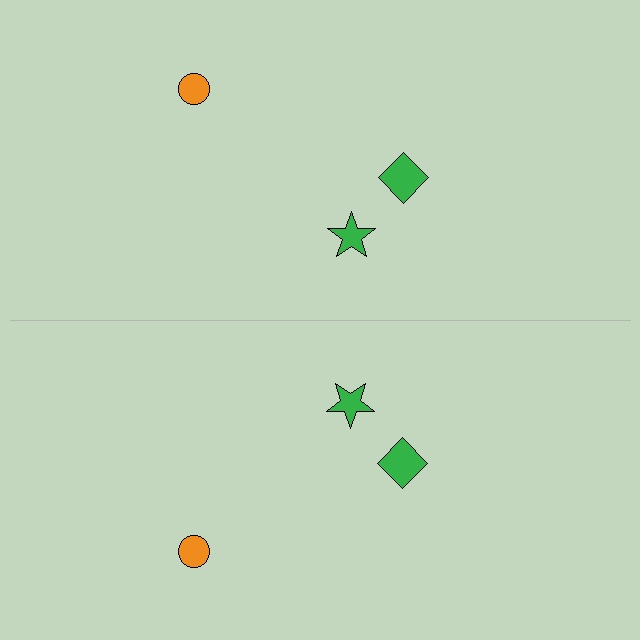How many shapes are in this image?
There are 6 shapes in this image.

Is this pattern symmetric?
Yes, this pattern has bilateral (reflection) symmetry.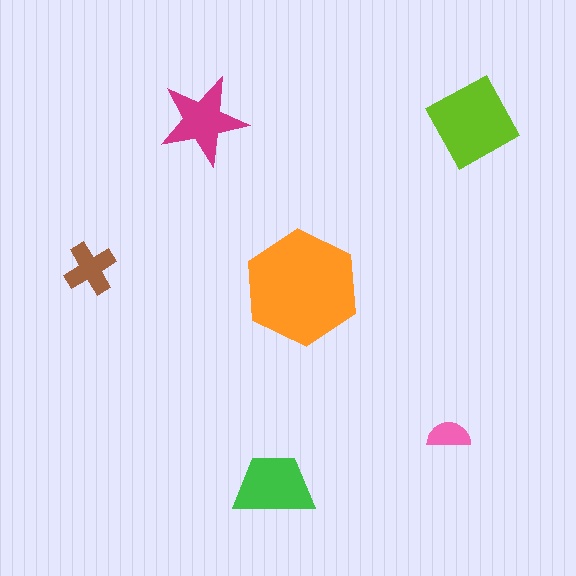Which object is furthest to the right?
The lime square is rightmost.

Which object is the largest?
The orange hexagon.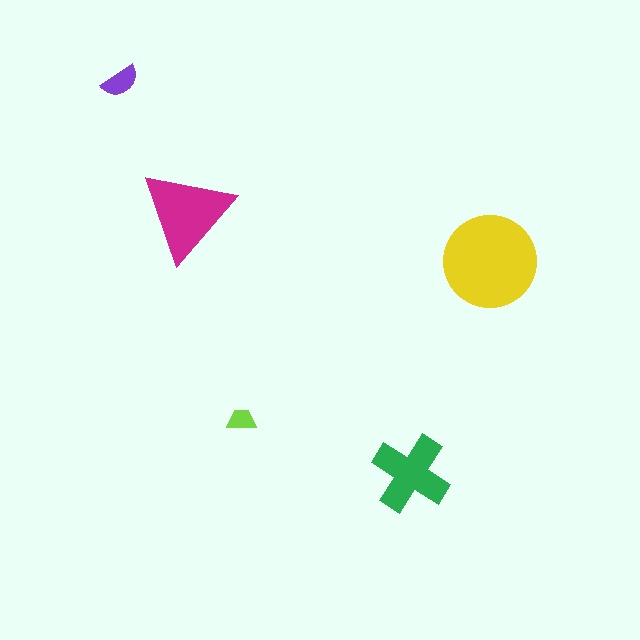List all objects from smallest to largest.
The lime trapezoid, the purple semicircle, the green cross, the magenta triangle, the yellow circle.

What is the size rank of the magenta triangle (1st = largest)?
2nd.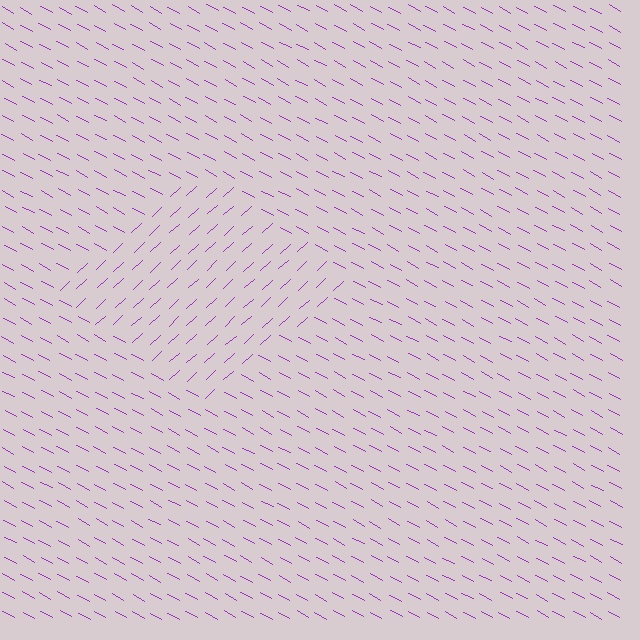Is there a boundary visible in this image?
Yes, there is a texture boundary formed by a change in line orientation.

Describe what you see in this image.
The image is filled with small purple line segments. A diamond region in the image has lines oriented differently from the surrounding lines, creating a visible texture boundary.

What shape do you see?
I see a diamond.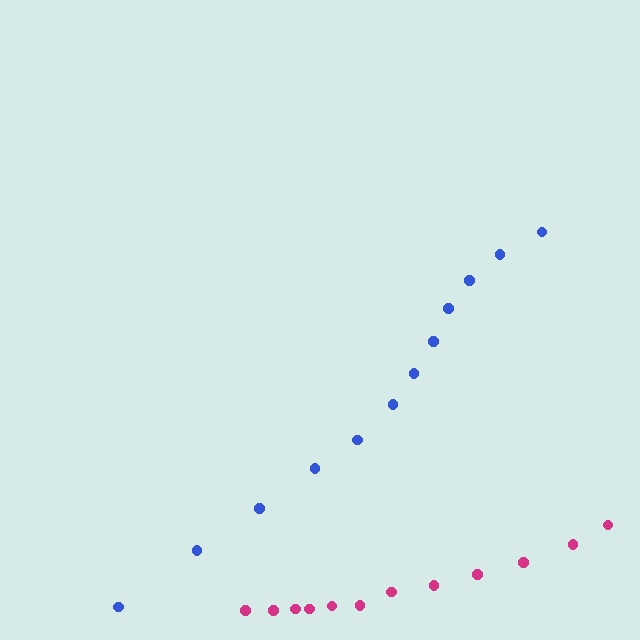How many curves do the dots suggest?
There are 2 distinct paths.